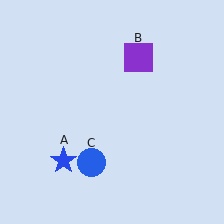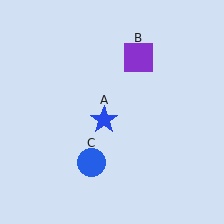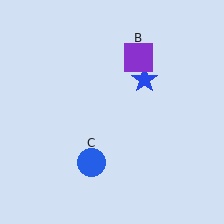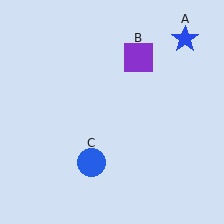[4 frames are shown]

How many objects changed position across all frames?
1 object changed position: blue star (object A).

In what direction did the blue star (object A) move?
The blue star (object A) moved up and to the right.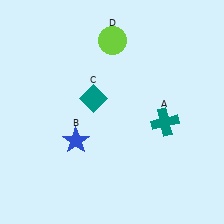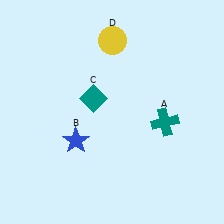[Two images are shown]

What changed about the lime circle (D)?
In Image 1, D is lime. In Image 2, it changed to yellow.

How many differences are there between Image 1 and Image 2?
There is 1 difference between the two images.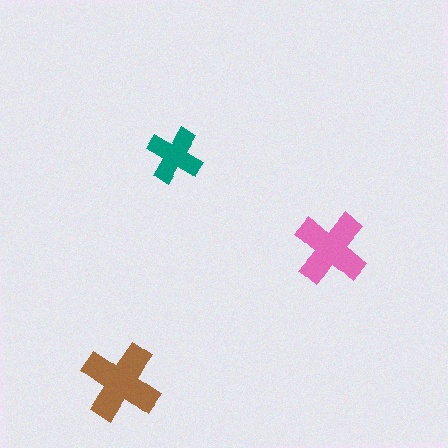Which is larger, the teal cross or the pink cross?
The pink one.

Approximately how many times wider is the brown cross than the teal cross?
About 1.5 times wider.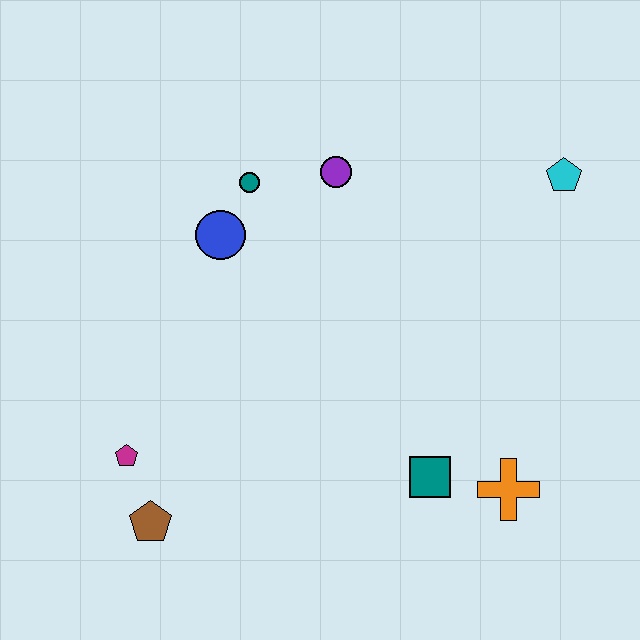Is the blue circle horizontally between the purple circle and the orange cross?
No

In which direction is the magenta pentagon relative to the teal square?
The magenta pentagon is to the left of the teal square.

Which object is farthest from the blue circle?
The orange cross is farthest from the blue circle.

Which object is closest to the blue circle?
The teal circle is closest to the blue circle.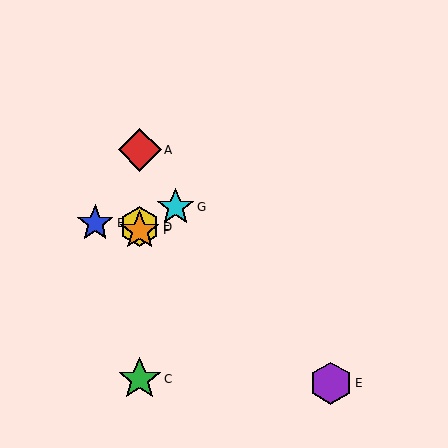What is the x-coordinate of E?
Object E is at x≈331.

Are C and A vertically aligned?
Yes, both are at x≈140.